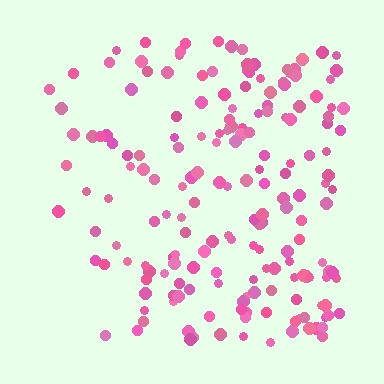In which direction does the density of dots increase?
From left to right, with the right side densest.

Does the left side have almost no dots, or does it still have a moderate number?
Still a moderate number, just noticeably fewer than the right.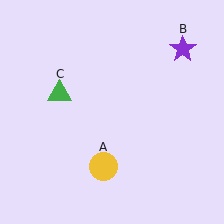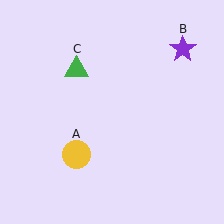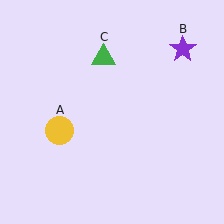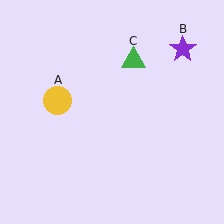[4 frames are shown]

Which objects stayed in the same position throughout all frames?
Purple star (object B) remained stationary.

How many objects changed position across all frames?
2 objects changed position: yellow circle (object A), green triangle (object C).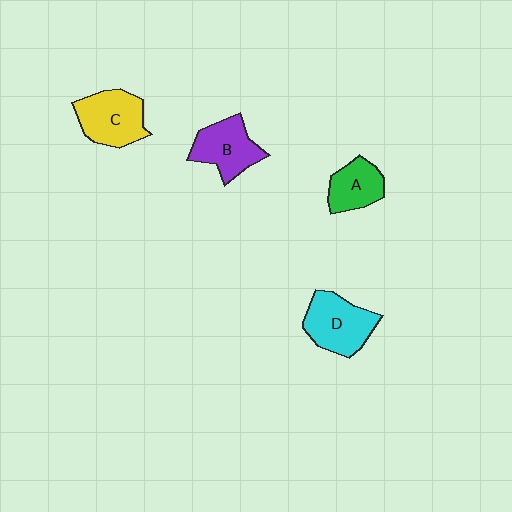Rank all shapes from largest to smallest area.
From largest to smallest: D (cyan), C (yellow), B (purple), A (green).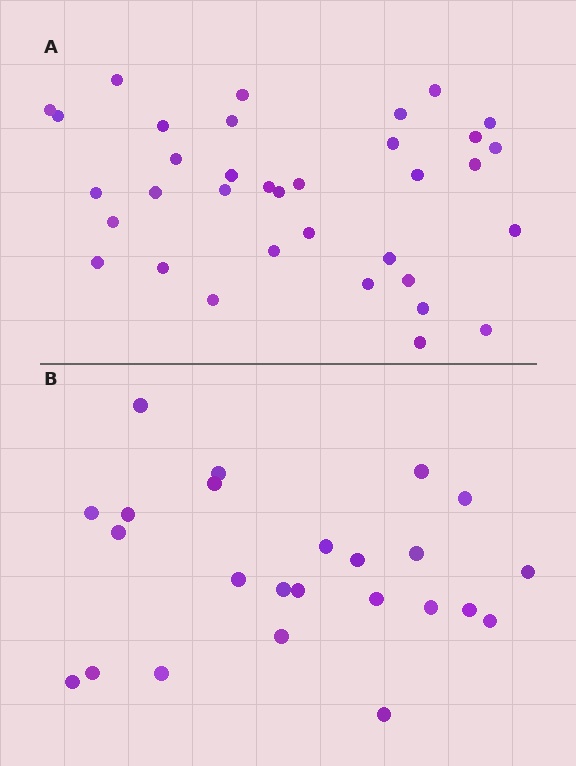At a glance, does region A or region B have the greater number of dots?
Region A (the top region) has more dots.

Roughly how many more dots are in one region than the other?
Region A has roughly 12 or so more dots than region B.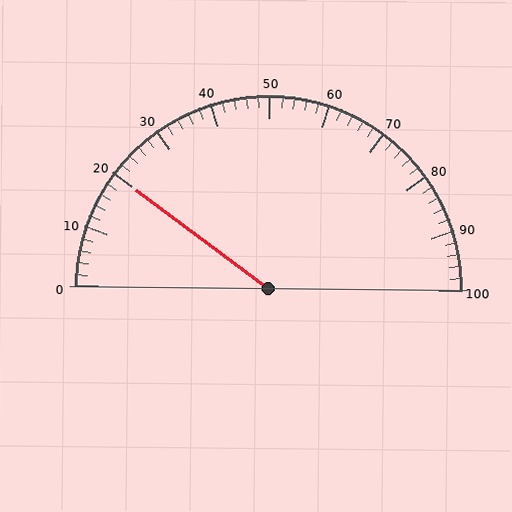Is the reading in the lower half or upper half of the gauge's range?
The reading is in the lower half of the range (0 to 100).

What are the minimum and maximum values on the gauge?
The gauge ranges from 0 to 100.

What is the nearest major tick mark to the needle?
The nearest major tick mark is 20.